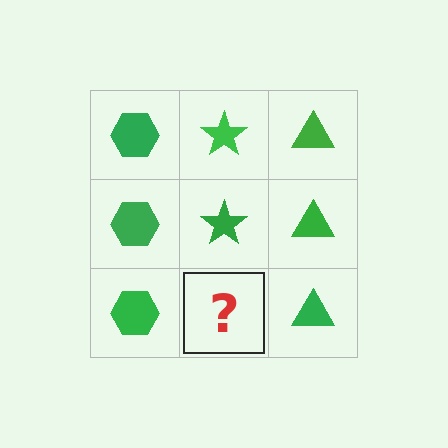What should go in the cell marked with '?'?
The missing cell should contain a green star.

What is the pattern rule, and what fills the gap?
The rule is that each column has a consistent shape. The gap should be filled with a green star.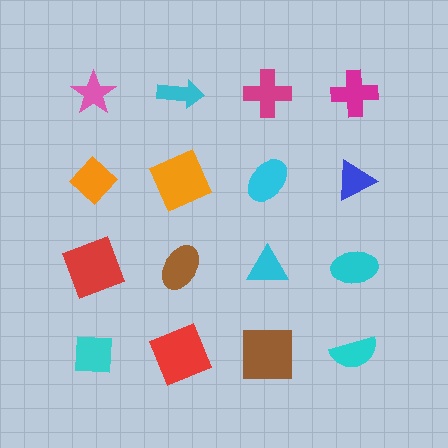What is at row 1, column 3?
A magenta cross.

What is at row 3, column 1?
A red square.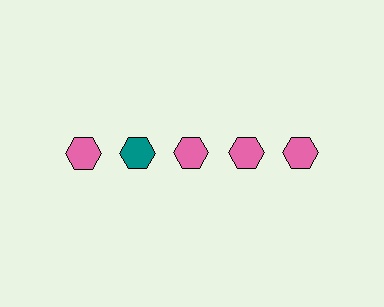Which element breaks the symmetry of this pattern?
The teal hexagon in the top row, second from left column breaks the symmetry. All other shapes are pink hexagons.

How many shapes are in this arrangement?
There are 5 shapes arranged in a grid pattern.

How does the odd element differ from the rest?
It has a different color: teal instead of pink.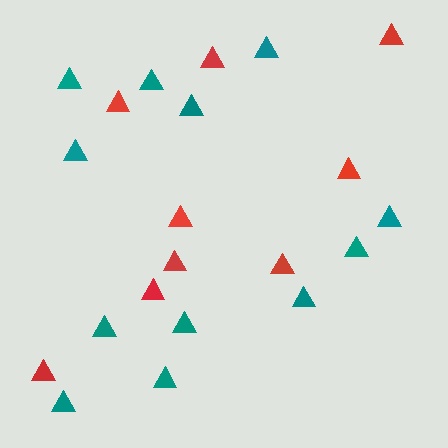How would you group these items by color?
There are 2 groups: one group of red triangles (9) and one group of teal triangles (12).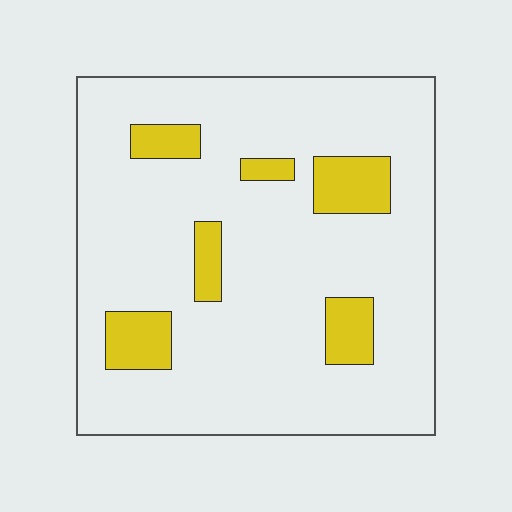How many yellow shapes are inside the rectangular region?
6.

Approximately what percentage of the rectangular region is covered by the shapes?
Approximately 15%.